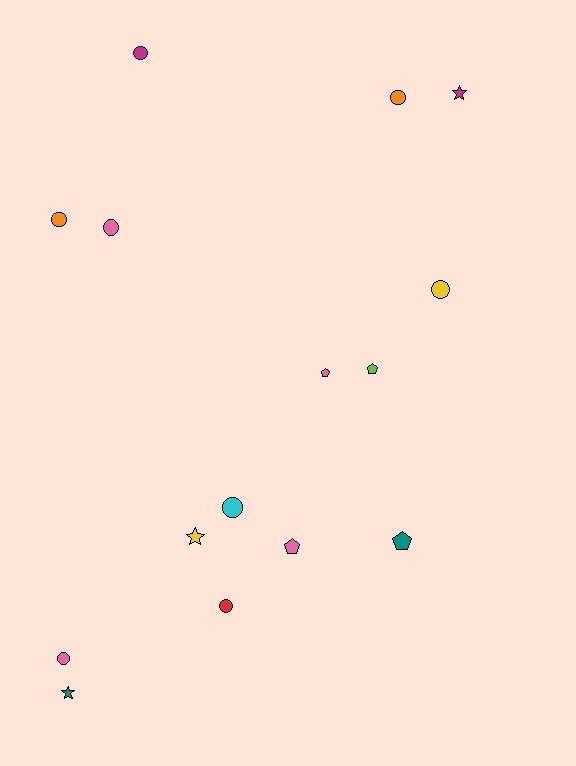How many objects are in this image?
There are 15 objects.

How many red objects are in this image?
There is 1 red object.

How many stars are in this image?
There are 3 stars.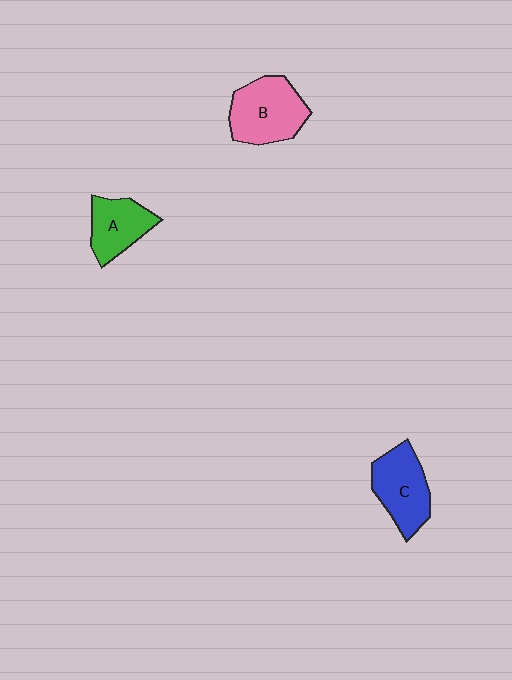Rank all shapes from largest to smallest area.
From largest to smallest: B (pink), C (blue), A (green).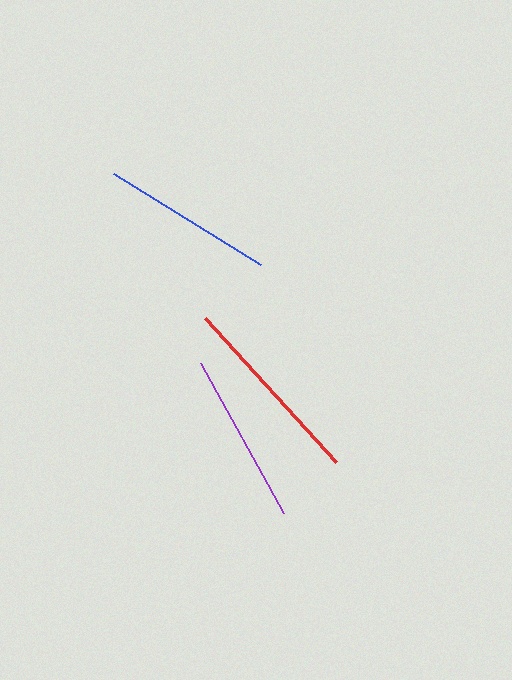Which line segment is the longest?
The red line is the longest at approximately 195 pixels.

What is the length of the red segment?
The red segment is approximately 195 pixels long.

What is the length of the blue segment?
The blue segment is approximately 173 pixels long.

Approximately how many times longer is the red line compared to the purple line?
The red line is approximately 1.1 times the length of the purple line.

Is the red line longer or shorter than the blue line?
The red line is longer than the blue line.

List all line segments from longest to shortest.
From longest to shortest: red, blue, purple.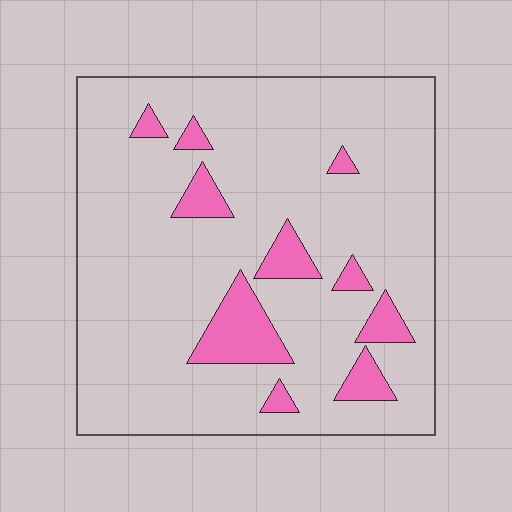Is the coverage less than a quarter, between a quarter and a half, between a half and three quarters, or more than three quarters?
Less than a quarter.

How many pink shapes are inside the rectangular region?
10.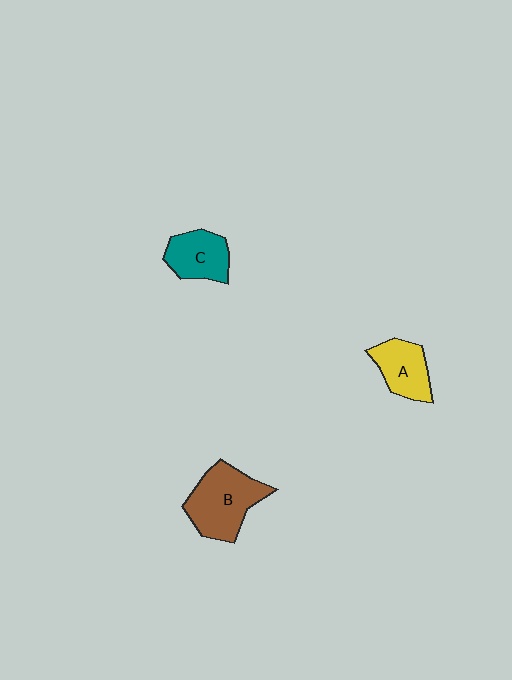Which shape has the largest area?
Shape B (brown).